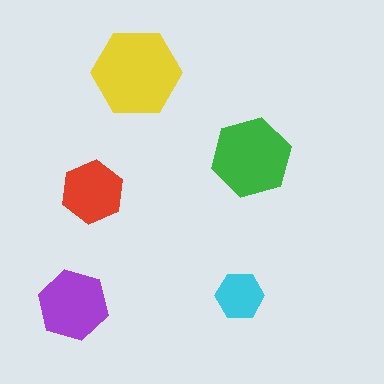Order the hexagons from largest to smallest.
the yellow one, the green one, the purple one, the red one, the cyan one.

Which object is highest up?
The yellow hexagon is topmost.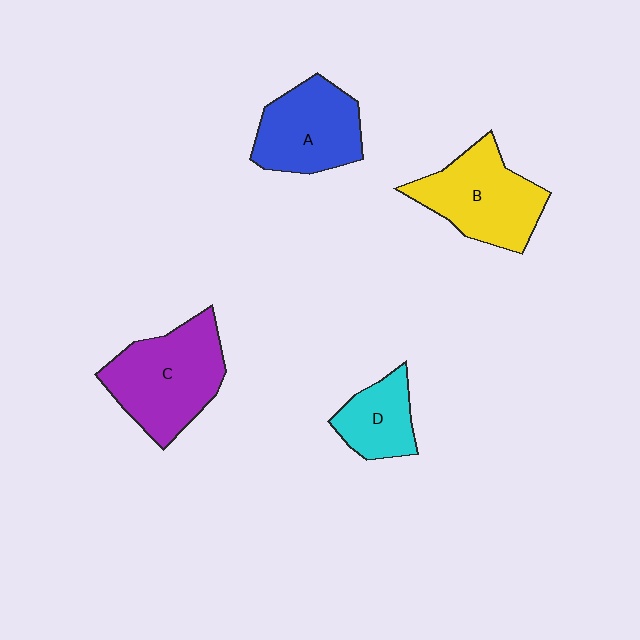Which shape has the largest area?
Shape C (purple).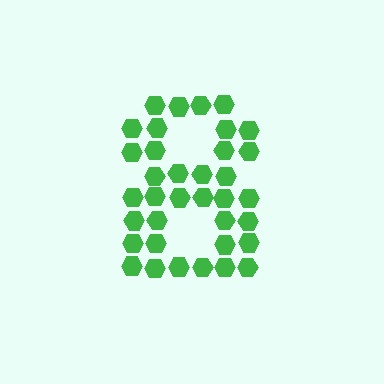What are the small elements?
The small elements are hexagons.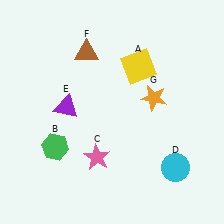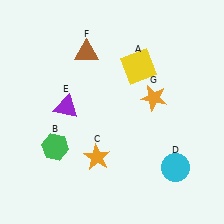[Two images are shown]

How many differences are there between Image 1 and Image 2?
There is 1 difference between the two images.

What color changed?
The star (C) changed from pink in Image 1 to orange in Image 2.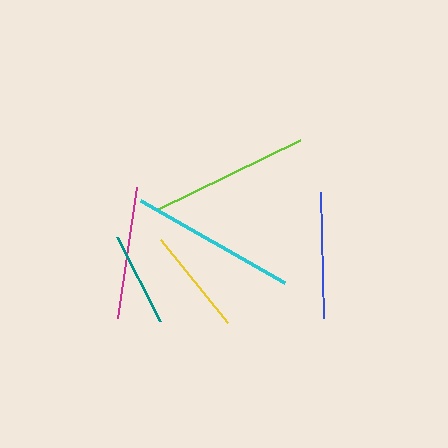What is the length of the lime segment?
The lime segment is approximately 158 pixels long.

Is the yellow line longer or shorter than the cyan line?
The cyan line is longer than the yellow line.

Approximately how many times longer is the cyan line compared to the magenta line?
The cyan line is approximately 1.3 times the length of the magenta line.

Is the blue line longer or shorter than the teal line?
The blue line is longer than the teal line.